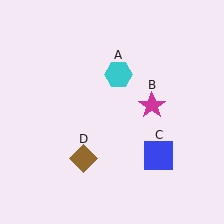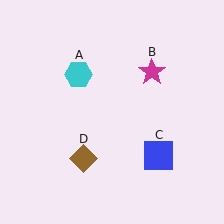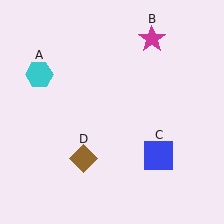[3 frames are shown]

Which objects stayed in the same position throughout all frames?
Blue square (object C) and brown diamond (object D) remained stationary.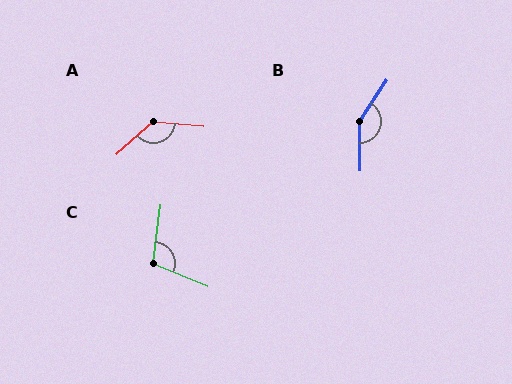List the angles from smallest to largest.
C (105°), A (133°), B (147°).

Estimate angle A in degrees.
Approximately 133 degrees.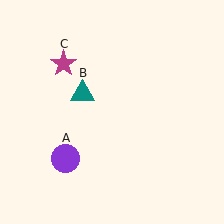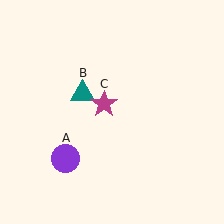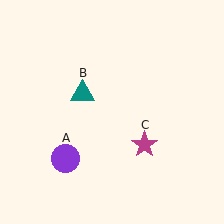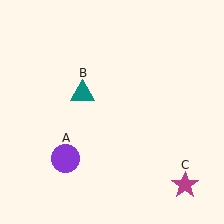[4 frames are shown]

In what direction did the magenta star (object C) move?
The magenta star (object C) moved down and to the right.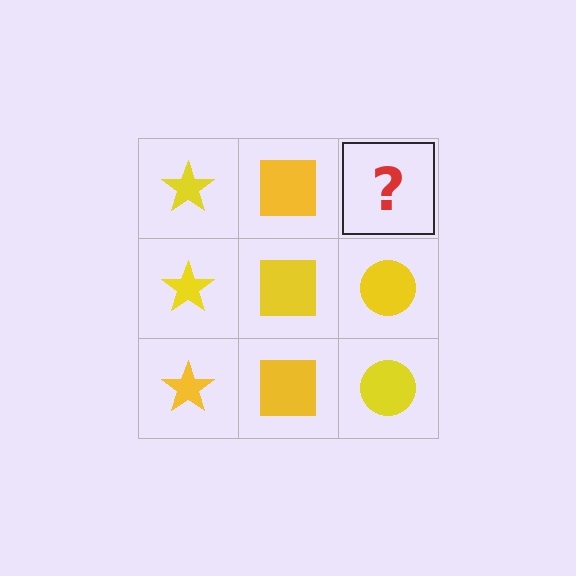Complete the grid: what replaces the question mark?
The question mark should be replaced with a yellow circle.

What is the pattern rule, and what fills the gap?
The rule is that each column has a consistent shape. The gap should be filled with a yellow circle.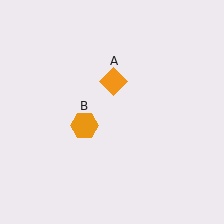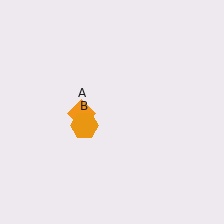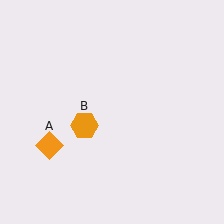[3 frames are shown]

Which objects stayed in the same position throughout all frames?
Orange hexagon (object B) remained stationary.